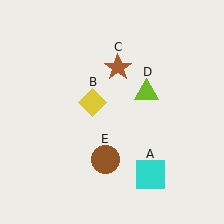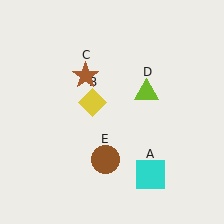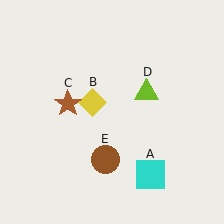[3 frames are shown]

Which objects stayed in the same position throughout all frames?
Cyan square (object A) and yellow diamond (object B) and lime triangle (object D) and brown circle (object E) remained stationary.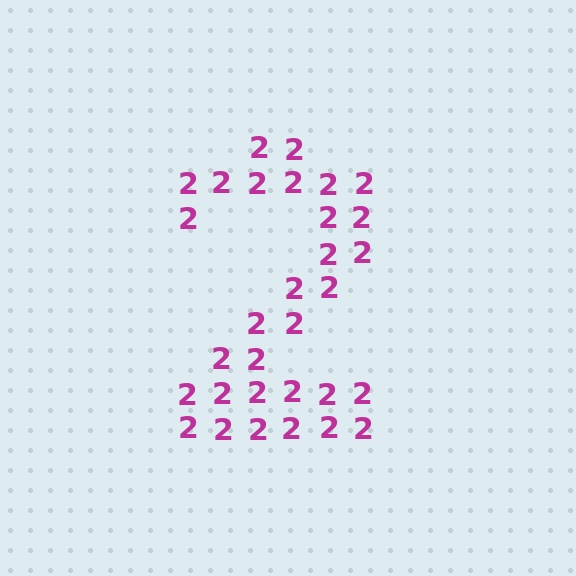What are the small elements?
The small elements are digit 2's.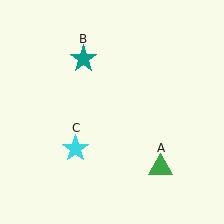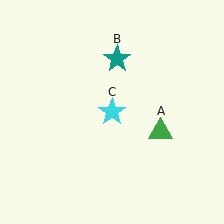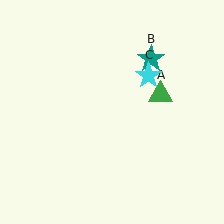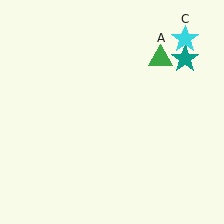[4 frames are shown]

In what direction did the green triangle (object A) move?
The green triangle (object A) moved up.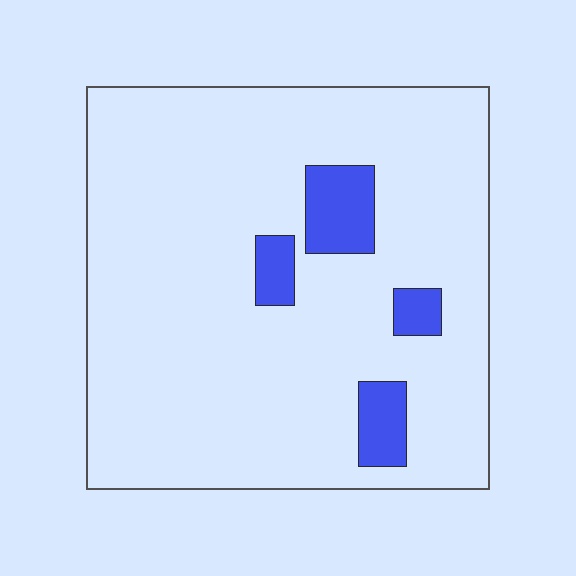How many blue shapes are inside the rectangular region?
4.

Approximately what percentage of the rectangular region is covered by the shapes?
Approximately 10%.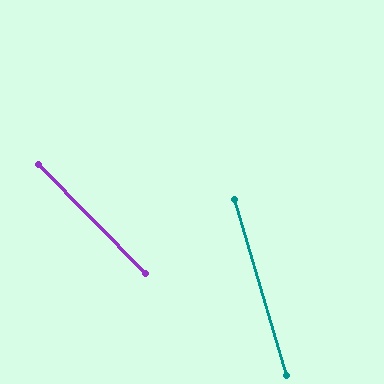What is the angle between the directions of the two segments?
Approximately 28 degrees.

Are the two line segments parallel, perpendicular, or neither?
Neither parallel nor perpendicular — they differ by about 28°.